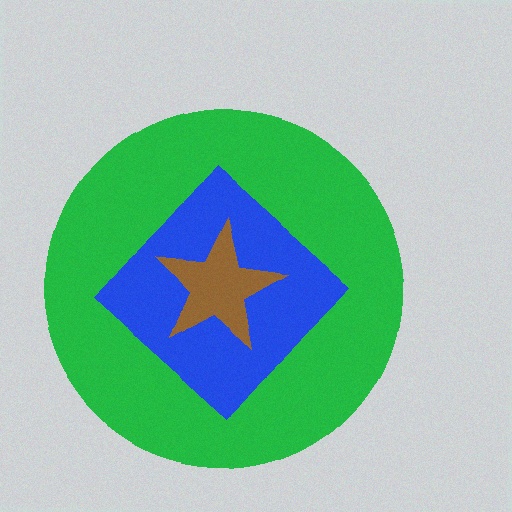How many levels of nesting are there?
3.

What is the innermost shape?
The brown star.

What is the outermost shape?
The green circle.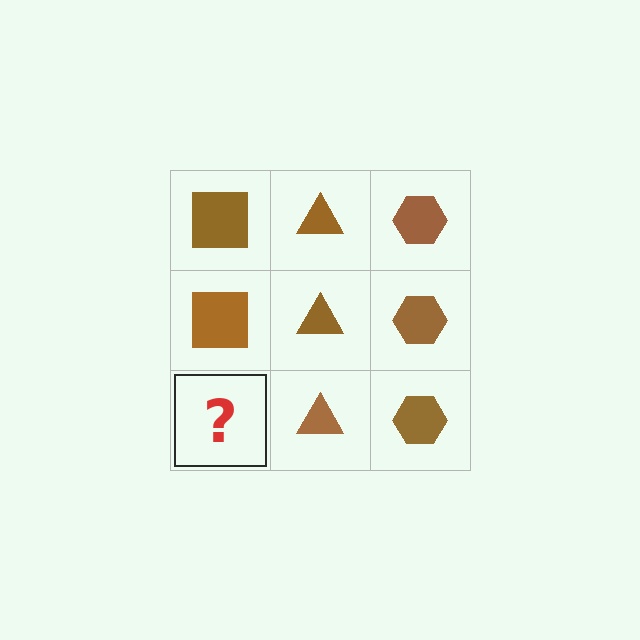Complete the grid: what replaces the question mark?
The question mark should be replaced with a brown square.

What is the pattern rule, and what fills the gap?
The rule is that each column has a consistent shape. The gap should be filled with a brown square.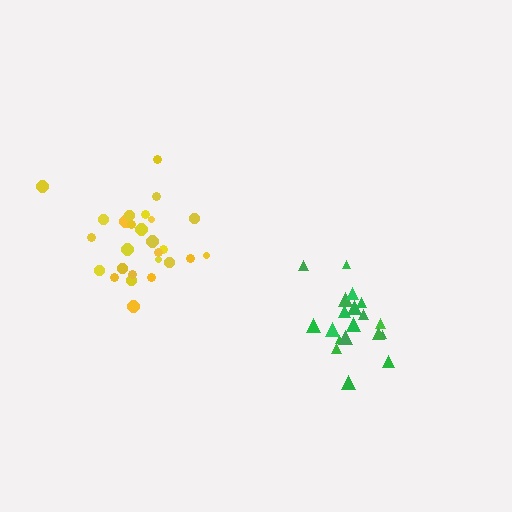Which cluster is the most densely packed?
Yellow.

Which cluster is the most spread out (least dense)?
Green.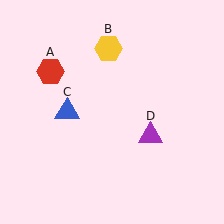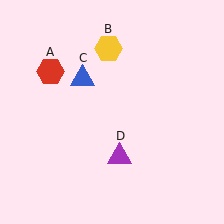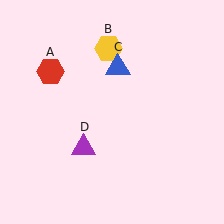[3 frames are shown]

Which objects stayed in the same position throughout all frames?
Red hexagon (object A) and yellow hexagon (object B) remained stationary.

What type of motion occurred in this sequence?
The blue triangle (object C), purple triangle (object D) rotated clockwise around the center of the scene.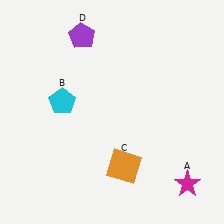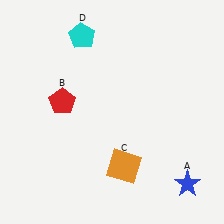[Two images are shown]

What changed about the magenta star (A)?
In Image 1, A is magenta. In Image 2, it changed to blue.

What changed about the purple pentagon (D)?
In Image 1, D is purple. In Image 2, it changed to cyan.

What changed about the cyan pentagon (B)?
In Image 1, B is cyan. In Image 2, it changed to red.